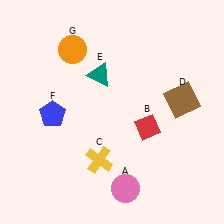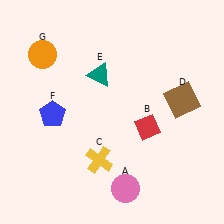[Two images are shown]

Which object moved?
The orange circle (G) moved left.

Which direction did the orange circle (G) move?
The orange circle (G) moved left.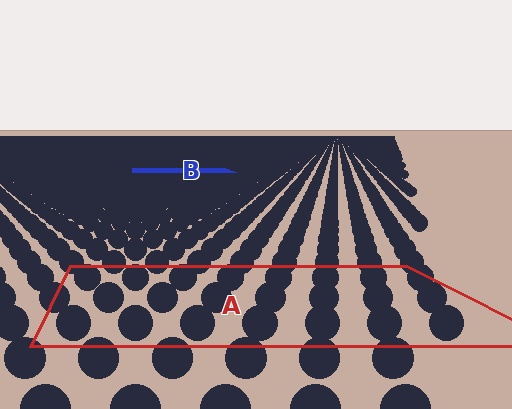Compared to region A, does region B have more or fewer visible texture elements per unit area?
Region B has more texture elements per unit area — they are packed more densely because it is farther away.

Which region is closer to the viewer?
Region A is closer. The texture elements there are larger and more spread out.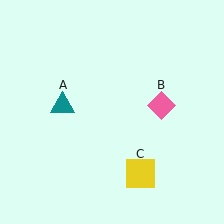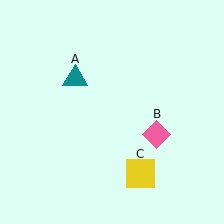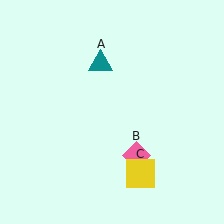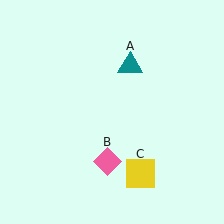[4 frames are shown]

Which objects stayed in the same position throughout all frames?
Yellow square (object C) remained stationary.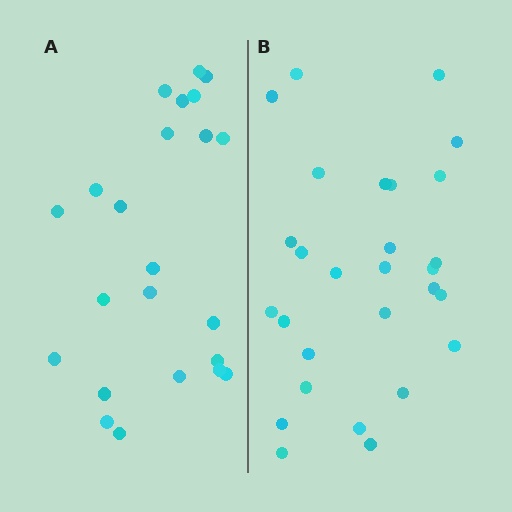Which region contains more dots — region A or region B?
Region B (the right region) has more dots.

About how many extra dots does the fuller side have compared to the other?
Region B has about 5 more dots than region A.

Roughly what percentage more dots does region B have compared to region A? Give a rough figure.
About 20% more.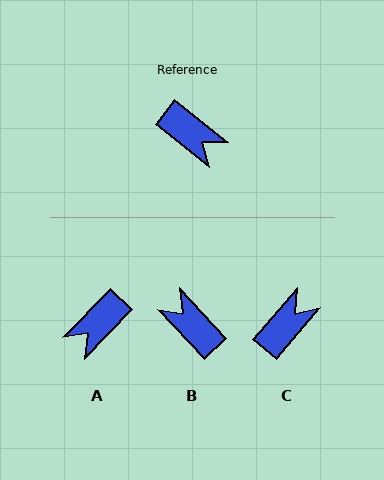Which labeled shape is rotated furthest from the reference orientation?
B, about 172 degrees away.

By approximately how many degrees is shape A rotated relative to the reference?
Approximately 96 degrees clockwise.